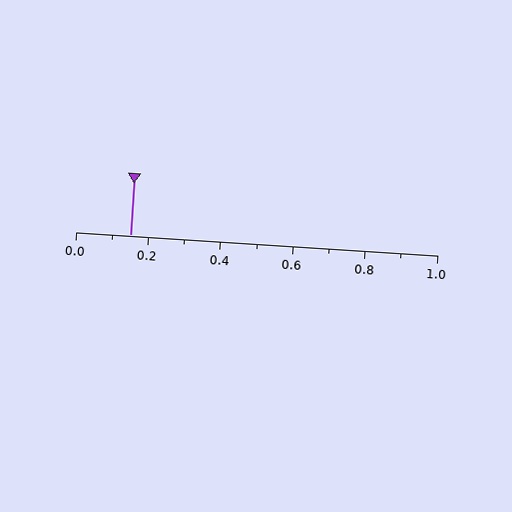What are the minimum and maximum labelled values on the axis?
The axis runs from 0.0 to 1.0.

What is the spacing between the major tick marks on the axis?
The major ticks are spaced 0.2 apart.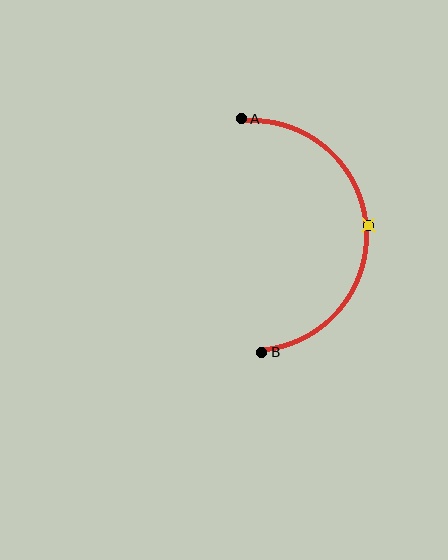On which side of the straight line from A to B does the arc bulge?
The arc bulges to the right of the straight line connecting A and B.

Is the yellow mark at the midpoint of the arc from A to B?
Yes. The yellow mark lies on the arc at equal arc-length from both A and B — it is the arc midpoint.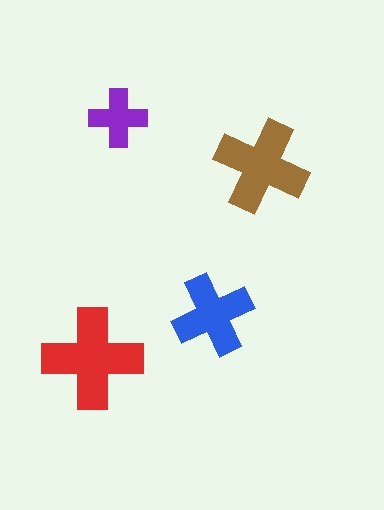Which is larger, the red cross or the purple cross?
The red one.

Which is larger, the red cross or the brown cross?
The red one.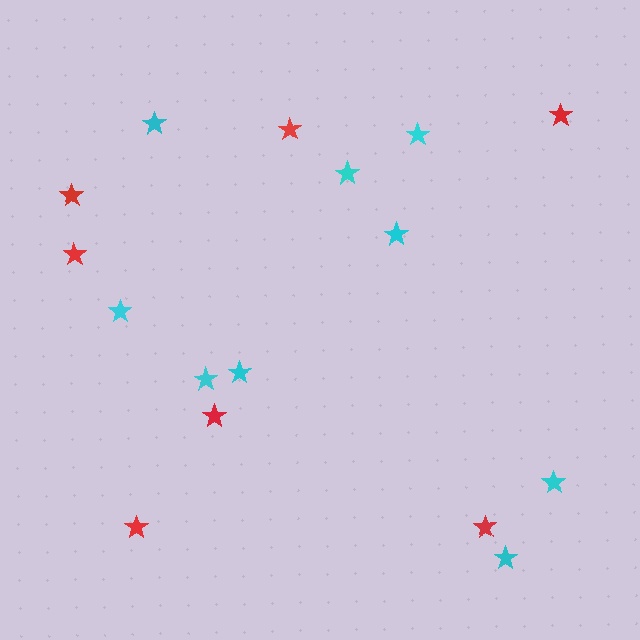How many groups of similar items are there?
There are 2 groups: one group of red stars (7) and one group of cyan stars (9).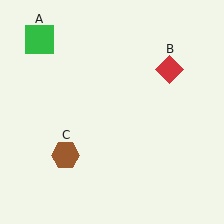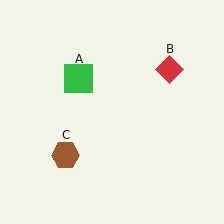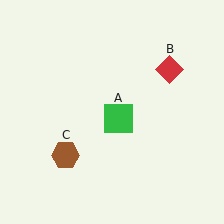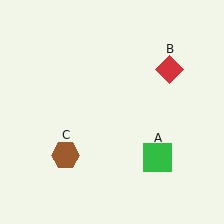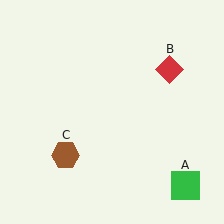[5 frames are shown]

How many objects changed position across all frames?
1 object changed position: green square (object A).